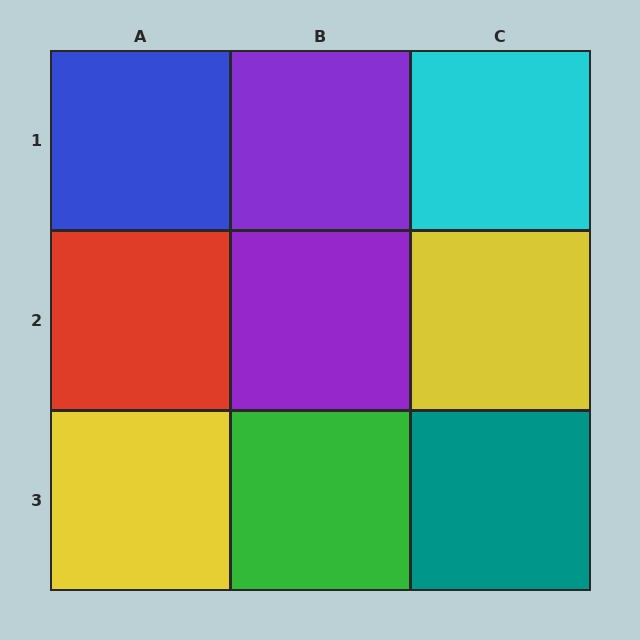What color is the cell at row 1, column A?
Blue.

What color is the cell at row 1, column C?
Cyan.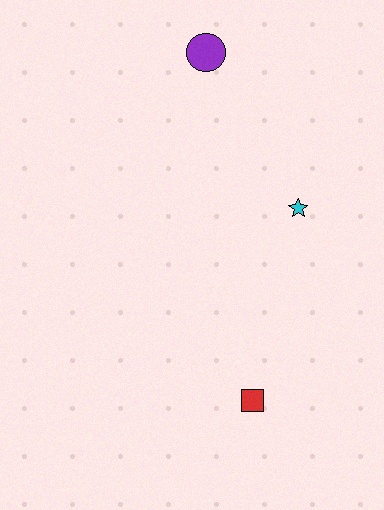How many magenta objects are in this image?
There are no magenta objects.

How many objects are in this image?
There are 3 objects.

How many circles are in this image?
There is 1 circle.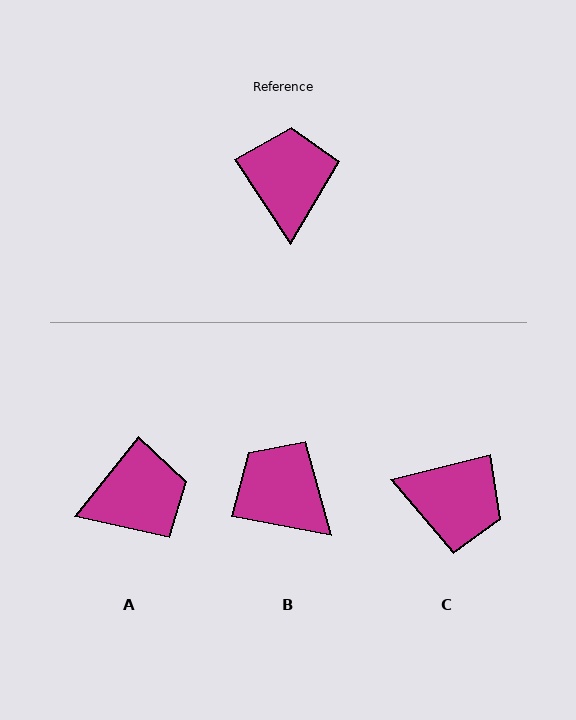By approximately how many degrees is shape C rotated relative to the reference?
Approximately 109 degrees clockwise.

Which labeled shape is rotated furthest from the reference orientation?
C, about 109 degrees away.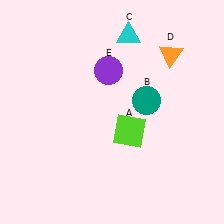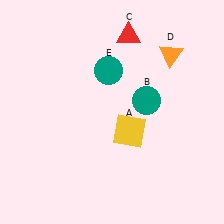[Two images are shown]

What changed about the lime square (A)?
In Image 1, A is lime. In Image 2, it changed to yellow.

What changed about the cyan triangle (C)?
In Image 1, C is cyan. In Image 2, it changed to red.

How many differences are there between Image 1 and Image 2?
There are 3 differences between the two images.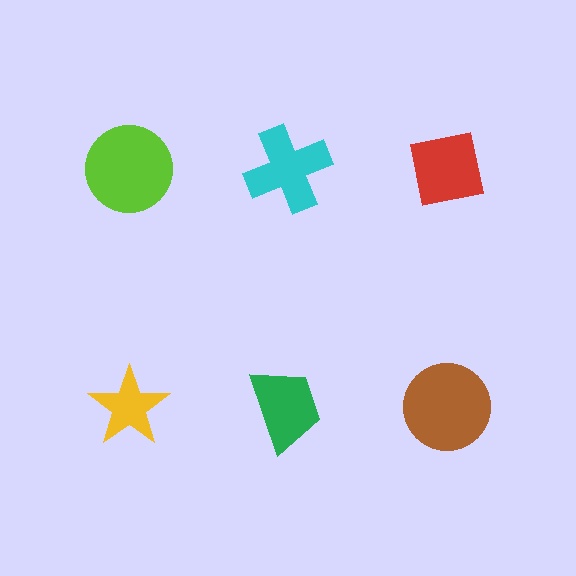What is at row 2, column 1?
A yellow star.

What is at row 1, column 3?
A red square.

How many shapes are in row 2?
3 shapes.